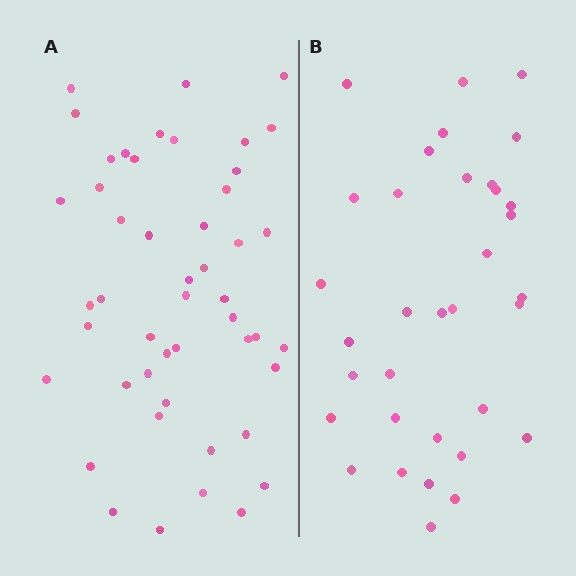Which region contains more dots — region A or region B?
Region A (the left region) has more dots.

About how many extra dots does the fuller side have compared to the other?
Region A has approximately 15 more dots than region B.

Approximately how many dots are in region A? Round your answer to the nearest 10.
About 50 dots. (The exact count is 48, which rounds to 50.)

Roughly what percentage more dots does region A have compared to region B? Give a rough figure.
About 40% more.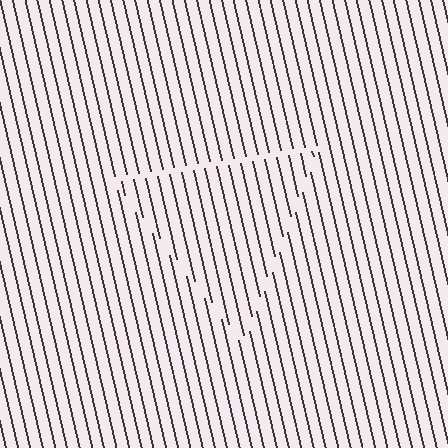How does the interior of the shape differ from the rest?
The interior of the shape contains the same grating, shifted by half a period — the contour is defined by the phase discontinuity where line-ends from the inner and outer gratings abut.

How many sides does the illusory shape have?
3 sides — the line-ends trace a triangle.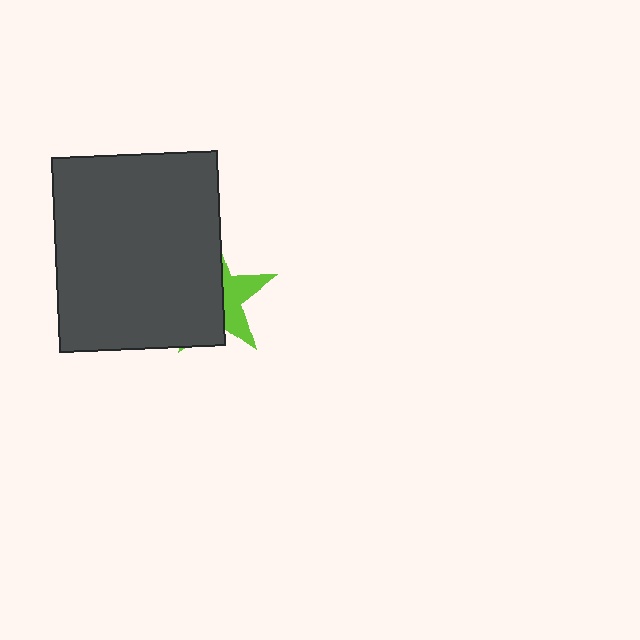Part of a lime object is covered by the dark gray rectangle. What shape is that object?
It is a star.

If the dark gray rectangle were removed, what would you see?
You would see the complete lime star.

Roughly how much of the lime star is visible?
A small part of it is visible (roughly 36%).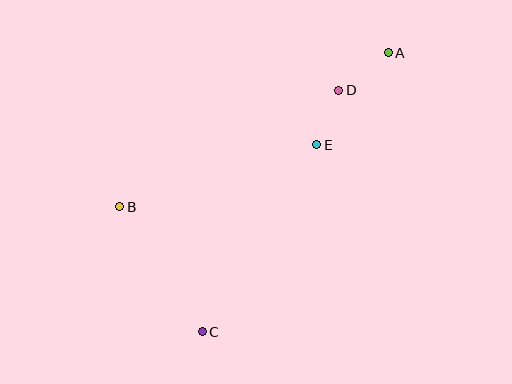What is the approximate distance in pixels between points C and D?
The distance between C and D is approximately 277 pixels.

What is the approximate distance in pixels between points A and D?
The distance between A and D is approximately 62 pixels.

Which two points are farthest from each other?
Points A and C are farthest from each other.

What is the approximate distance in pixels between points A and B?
The distance between A and B is approximately 310 pixels.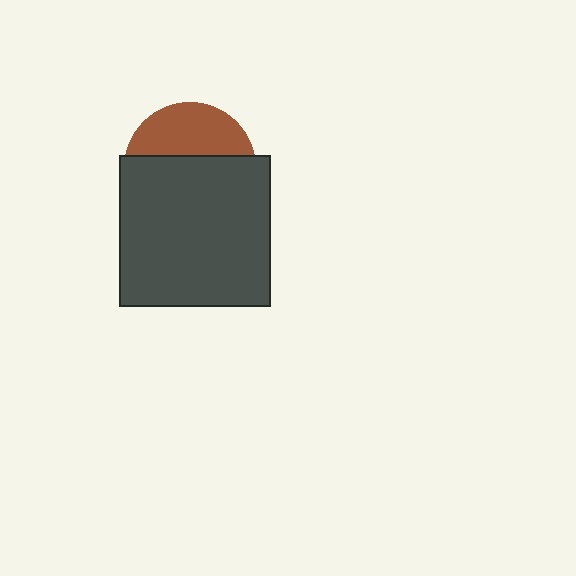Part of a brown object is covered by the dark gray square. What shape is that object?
It is a circle.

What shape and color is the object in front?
The object in front is a dark gray square.